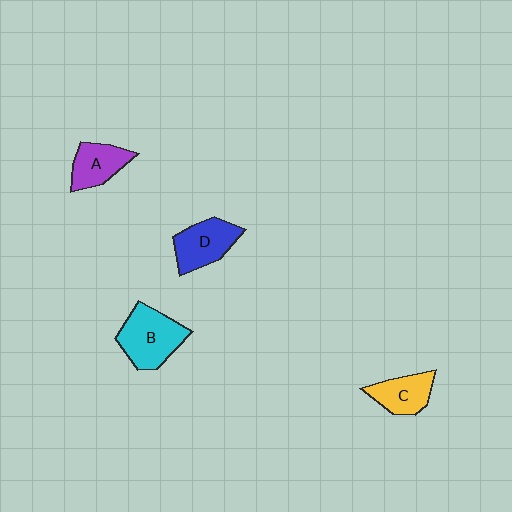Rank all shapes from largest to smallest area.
From largest to smallest: B (cyan), D (blue), A (purple), C (yellow).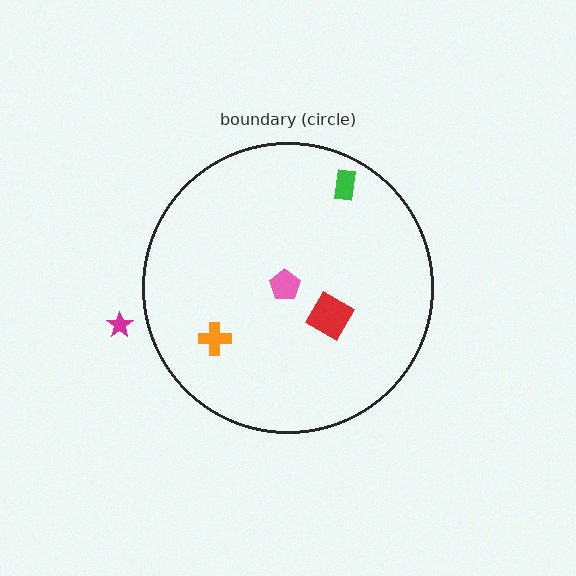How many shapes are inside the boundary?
4 inside, 1 outside.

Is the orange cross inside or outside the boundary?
Inside.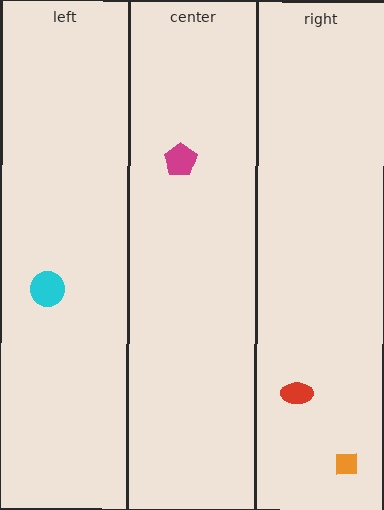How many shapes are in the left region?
1.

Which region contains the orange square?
The right region.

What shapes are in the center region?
The magenta pentagon.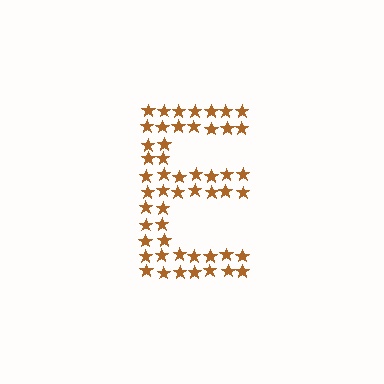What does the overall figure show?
The overall figure shows the letter E.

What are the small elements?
The small elements are stars.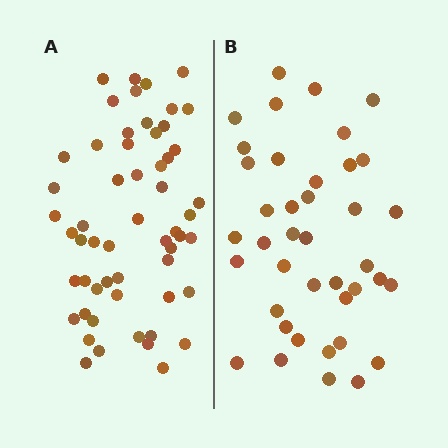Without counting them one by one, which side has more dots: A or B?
Region A (the left region) has more dots.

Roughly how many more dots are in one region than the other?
Region A has approximately 15 more dots than region B.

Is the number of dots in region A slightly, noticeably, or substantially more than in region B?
Region A has noticeably more, but not dramatically so. The ratio is roughly 1.4 to 1.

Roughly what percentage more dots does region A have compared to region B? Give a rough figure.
About 40% more.